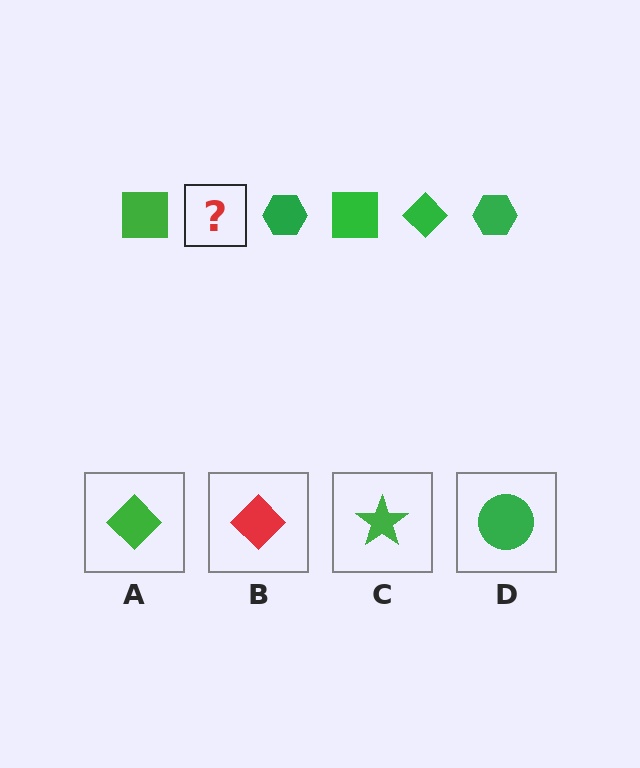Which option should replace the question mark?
Option A.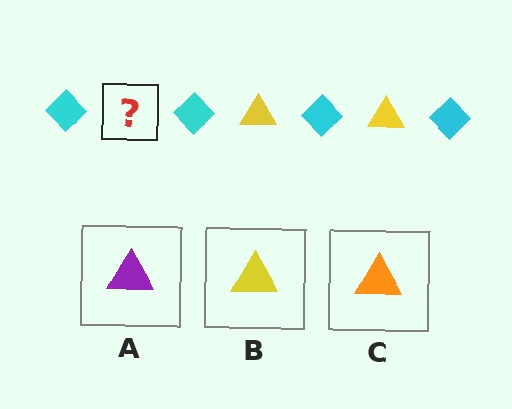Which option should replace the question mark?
Option B.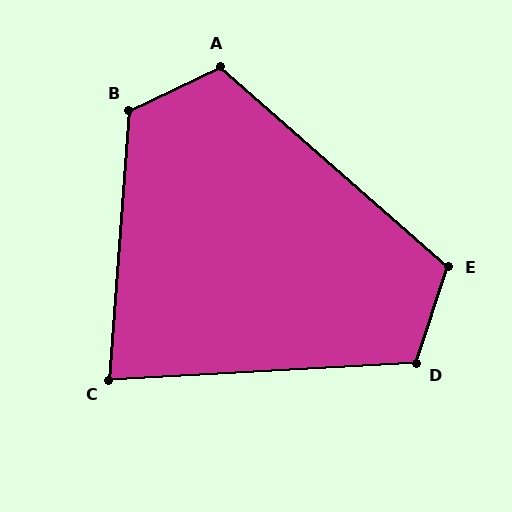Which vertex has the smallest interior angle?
C, at approximately 83 degrees.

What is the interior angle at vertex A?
Approximately 113 degrees (obtuse).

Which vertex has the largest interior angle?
B, at approximately 120 degrees.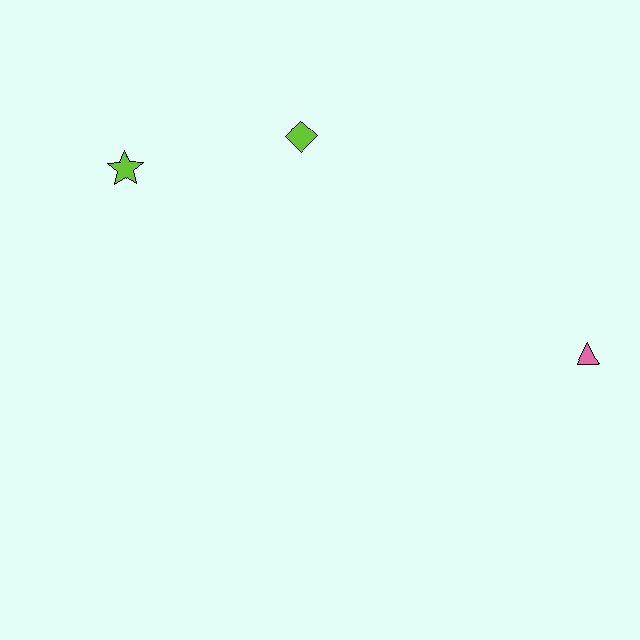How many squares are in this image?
There are no squares.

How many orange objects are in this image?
There are no orange objects.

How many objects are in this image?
There are 3 objects.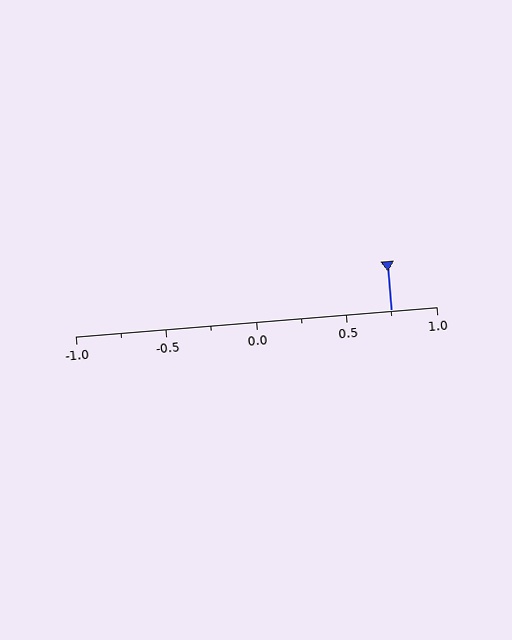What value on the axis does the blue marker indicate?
The marker indicates approximately 0.75.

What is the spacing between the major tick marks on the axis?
The major ticks are spaced 0.5 apart.